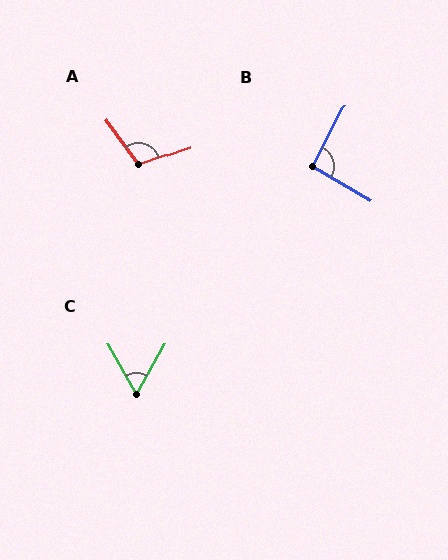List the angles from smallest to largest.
C (59°), B (93°), A (107°).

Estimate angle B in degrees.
Approximately 93 degrees.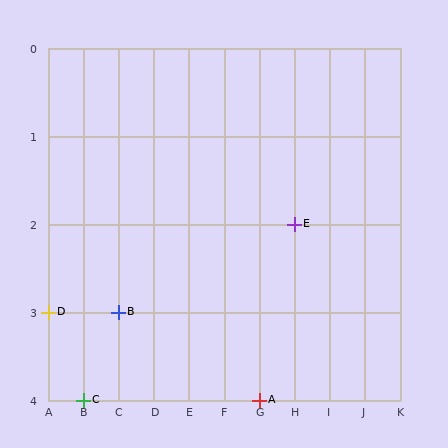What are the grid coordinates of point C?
Point C is at grid coordinates (B, 4).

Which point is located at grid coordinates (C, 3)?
Point B is at (C, 3).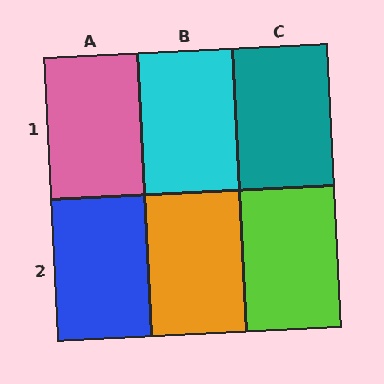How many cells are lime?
1 cell is lime.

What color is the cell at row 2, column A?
Blue.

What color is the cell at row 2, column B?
Orange.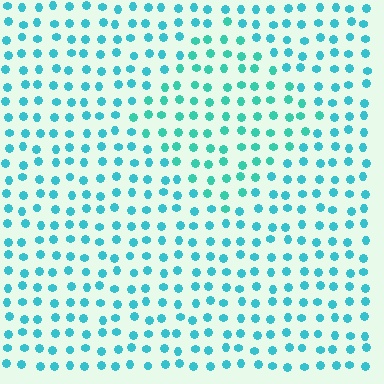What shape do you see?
I see a diamond.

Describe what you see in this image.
The image is filled with small cyan elements in a uniform arrangement. A diamond-shaped region is visible where the elements are tinted to a slightly different hue, forming a subtle color boundary.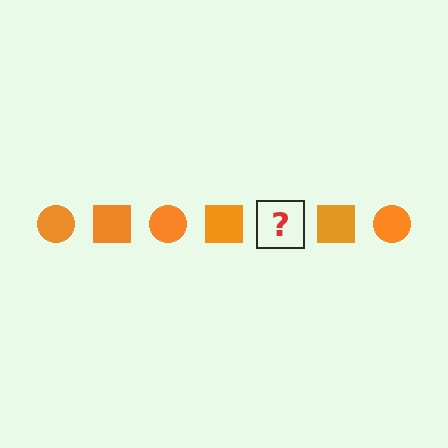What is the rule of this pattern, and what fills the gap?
The rule is that the pattern cycles through circle, square shapes in orange. The gap should be filled with an orange circle.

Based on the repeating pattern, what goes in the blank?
The blank should be an orange circle.